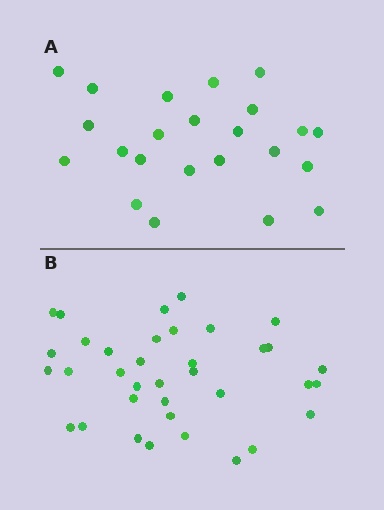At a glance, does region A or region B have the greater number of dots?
Region B (the bottom region) has more dots.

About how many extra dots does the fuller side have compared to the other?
Region B has approximately 15 more dots than region A.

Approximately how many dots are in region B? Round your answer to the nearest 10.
About 40 dots. (The exact count is 36, which rounds to 40.)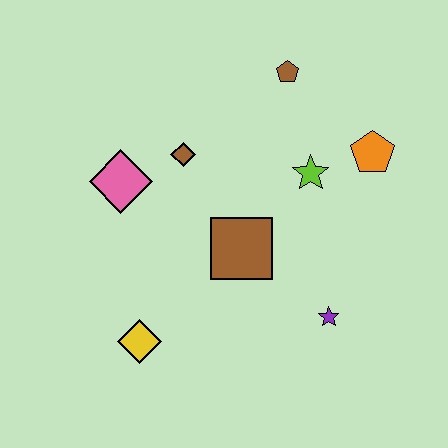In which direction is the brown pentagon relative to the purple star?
The brown pentagon is above the purple star.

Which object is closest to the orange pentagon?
The lime star is closest to the orange pentagon.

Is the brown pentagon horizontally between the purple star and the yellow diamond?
Yes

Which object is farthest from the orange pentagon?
The yellow diamond is farthest from the orange pentagon.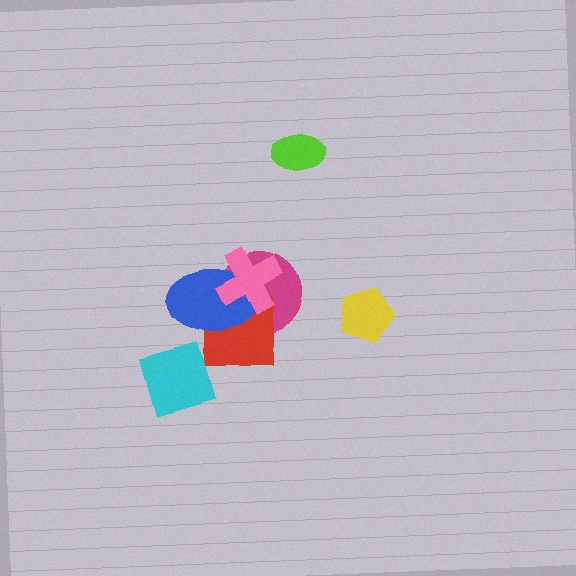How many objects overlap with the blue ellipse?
3 objects overlap with the blue ellipse.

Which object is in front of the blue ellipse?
The pink cross is in front of the blue ellipse.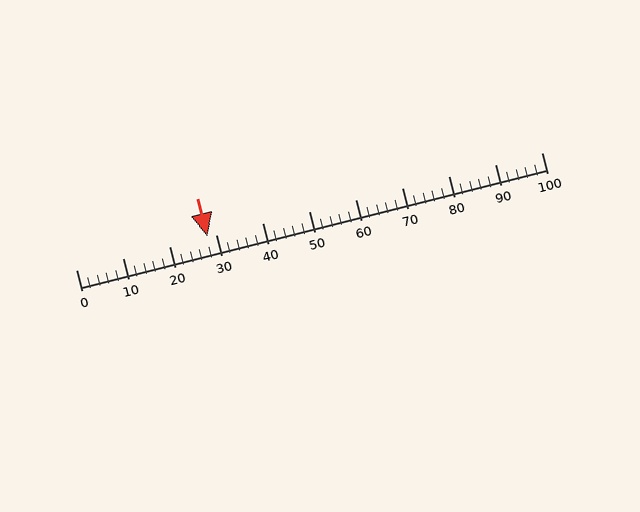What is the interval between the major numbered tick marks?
The major tick marks are spaced 10 units apart.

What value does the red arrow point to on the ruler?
The red arrow points to approximately 28.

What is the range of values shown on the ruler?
The ruler shows values from 0 to 100.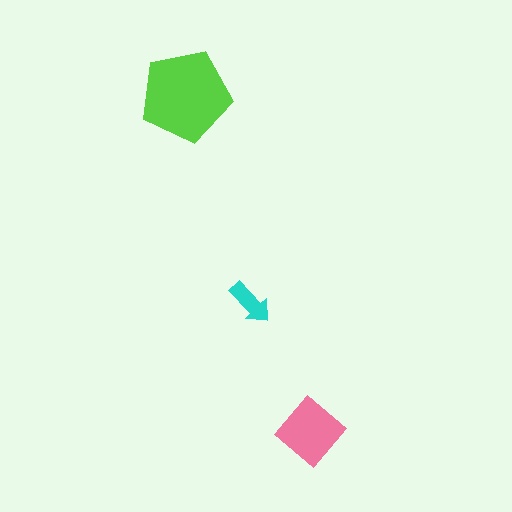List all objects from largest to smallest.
The lime pentagon, the pink diamond, the cyan arrow.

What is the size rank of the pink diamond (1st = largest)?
2nd.